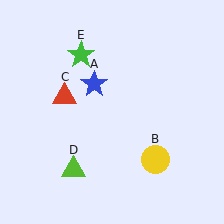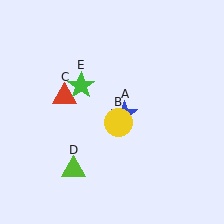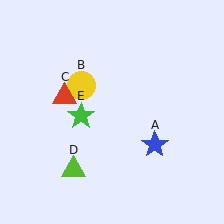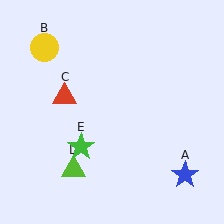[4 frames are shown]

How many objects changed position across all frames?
3 objects changed position: blue star (object A), yellow circle (object B), green star (object E).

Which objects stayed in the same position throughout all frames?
Red triangle (object C) and lime triangle (object D) remained stationary.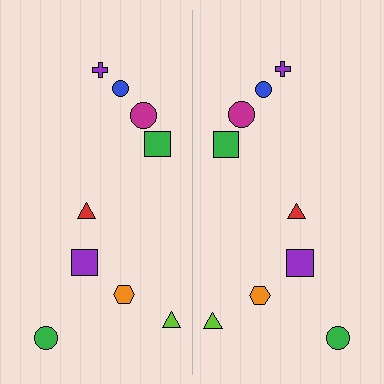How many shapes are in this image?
There are 18 shapes in this image.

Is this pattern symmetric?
Yes, this pattern has bilateral (reflection) symmetry.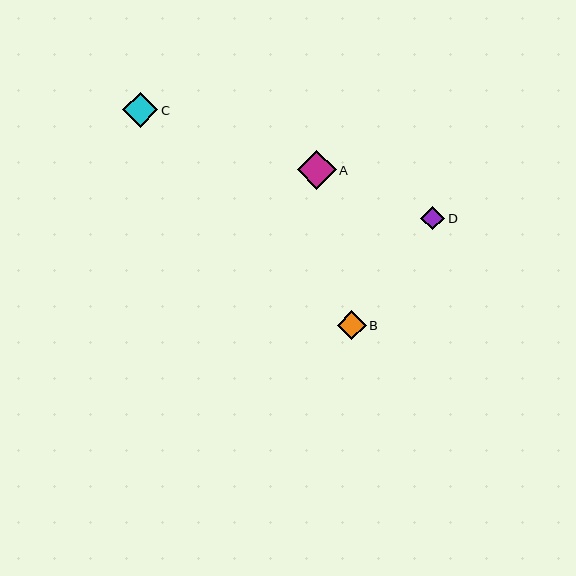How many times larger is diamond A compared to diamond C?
Diamond A is approximately 1.1 times the size of diamond C.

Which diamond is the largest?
Diamond A is the largest with a size of approximately 39 pixels.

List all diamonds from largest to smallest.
From largest to smallest: A, C, B, D.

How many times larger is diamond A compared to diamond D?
Diamond A is approximately 1.6 times the size of diamond D.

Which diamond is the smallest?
Diamond D is the smallest with a size of approximately 24 pixels.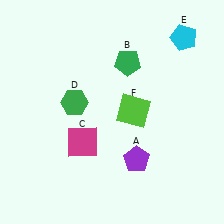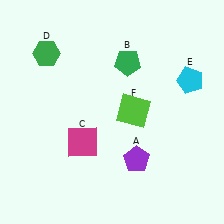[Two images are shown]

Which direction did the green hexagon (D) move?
The green hexagon (D) moved up.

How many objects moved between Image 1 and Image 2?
2 objects moved between the two images.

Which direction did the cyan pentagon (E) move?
The cyan pentagon (E) moved down.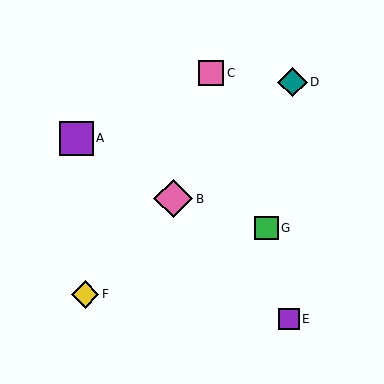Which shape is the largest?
The pink diamond (labeled B) is the largest.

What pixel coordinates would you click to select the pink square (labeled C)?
Click at (211, 73) to select the pink square C.